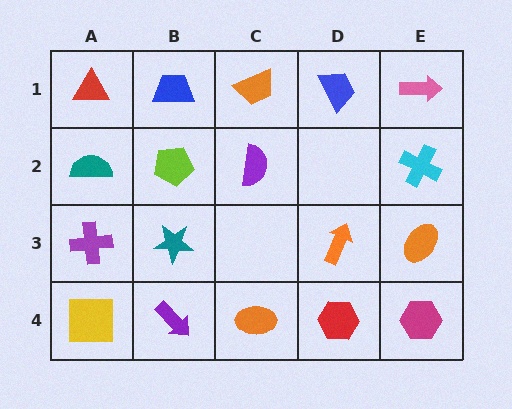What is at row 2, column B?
A lime pentagon.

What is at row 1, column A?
A red triangle.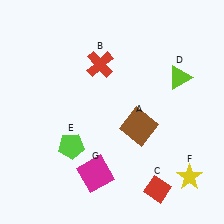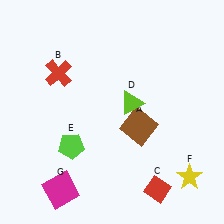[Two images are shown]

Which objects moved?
The objects that moved are: the red cross (B), the lime triangle (D), the magenta square (G).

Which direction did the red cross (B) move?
The red cross (B) moved left.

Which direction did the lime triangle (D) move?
The lime triangle (D) moved left.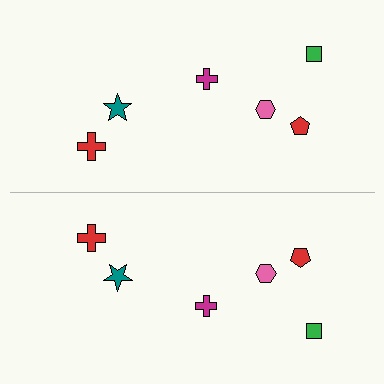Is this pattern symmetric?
Yes, this pattern has bilateral (reflection) symmetry.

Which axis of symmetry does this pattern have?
The pattern has a horizontal axis of symmetry running through the center of the image.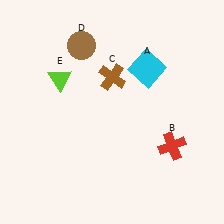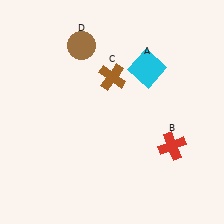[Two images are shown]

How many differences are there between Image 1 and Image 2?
There is 1 difference between the two images.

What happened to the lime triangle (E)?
The lime triangle (E) was removed in Image 2. It was in the top-left area of Image 1.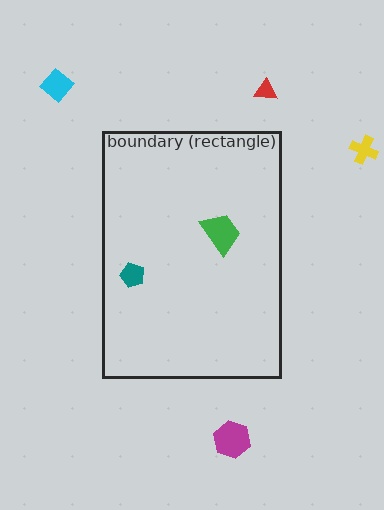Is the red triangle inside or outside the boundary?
Outside.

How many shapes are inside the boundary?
2 inside, 4 outside.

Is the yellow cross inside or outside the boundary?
Outside.